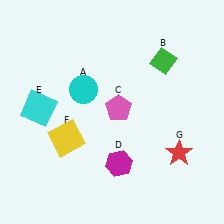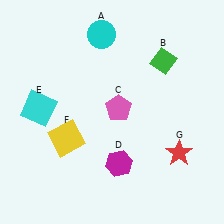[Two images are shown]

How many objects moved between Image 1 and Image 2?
1 object moved between the two images.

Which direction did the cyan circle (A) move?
The cyan circle (A) moved up.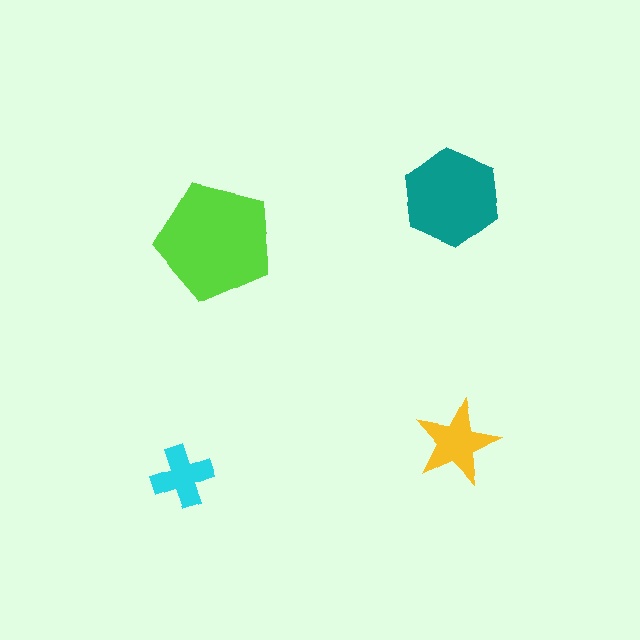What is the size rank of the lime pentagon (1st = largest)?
1st.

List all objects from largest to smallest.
The lime pentagon, the teal hexagon, the yellow star, the cyan cross.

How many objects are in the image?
There are 4 objects in the image.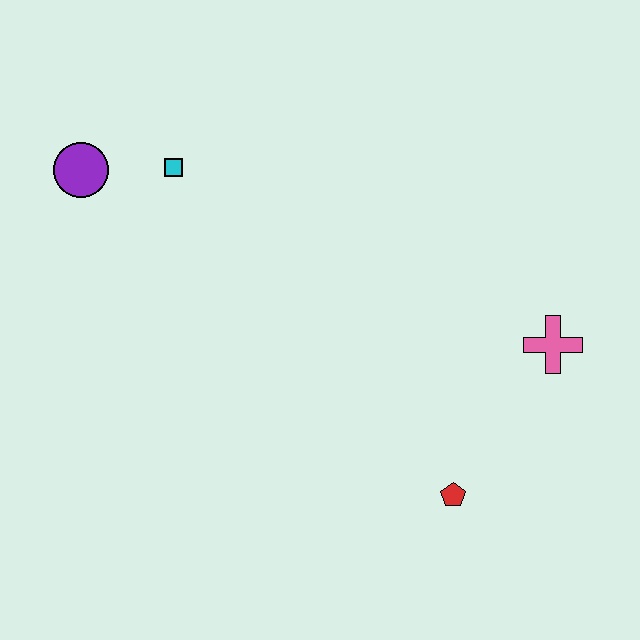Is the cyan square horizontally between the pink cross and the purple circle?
Yes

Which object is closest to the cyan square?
The purple circle is closest to the cyan square.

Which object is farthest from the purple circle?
The pink cross is farthest from the purple circle.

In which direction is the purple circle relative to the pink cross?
The purple circle is to the left of the pink cross.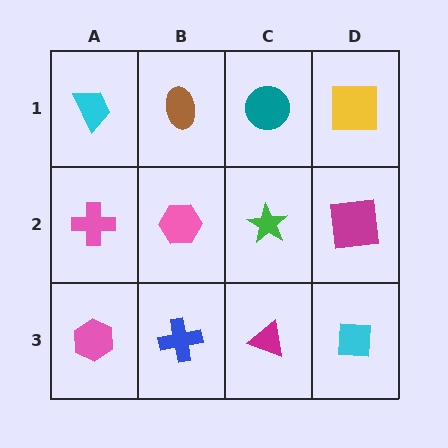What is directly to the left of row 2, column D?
A green star.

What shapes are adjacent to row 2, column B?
A brown ellipse (row 1, column B), a blue cross (row 3, column B), a pink cross (row 2, column A), a green star (row 2, column C).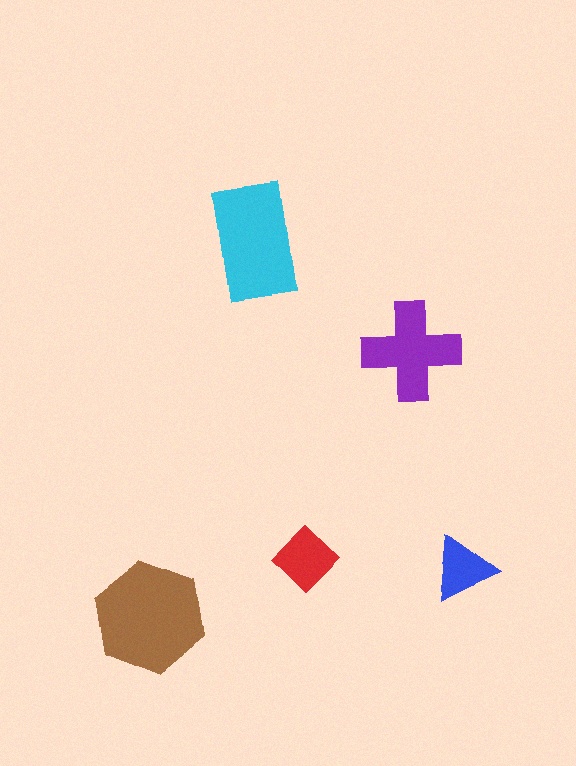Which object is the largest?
The brown hexagon.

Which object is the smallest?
The blue triangle.